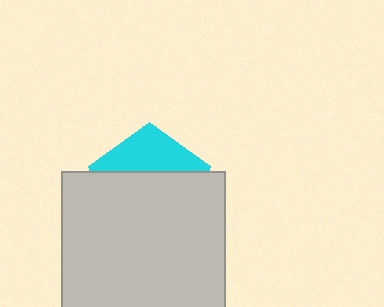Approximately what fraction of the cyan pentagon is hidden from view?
Roughly 67% of the cyan pentagon is hidden behind the light gray square.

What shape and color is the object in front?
The object in front is a light gray square.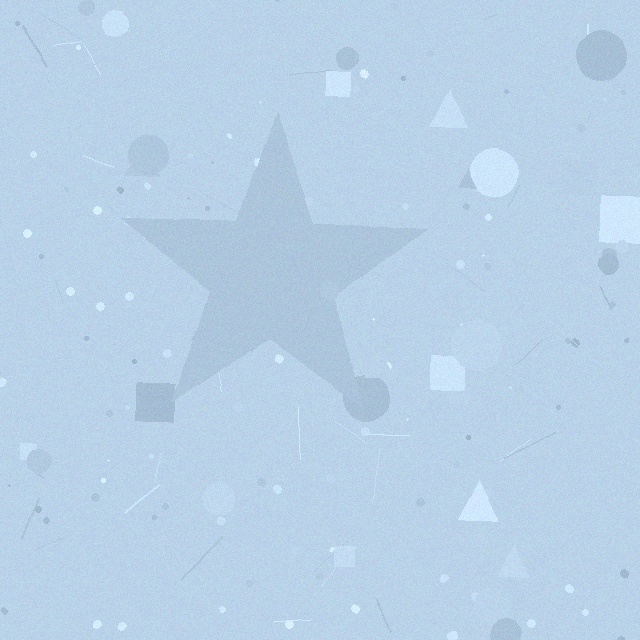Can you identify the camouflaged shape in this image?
The camouflaged shape is a star.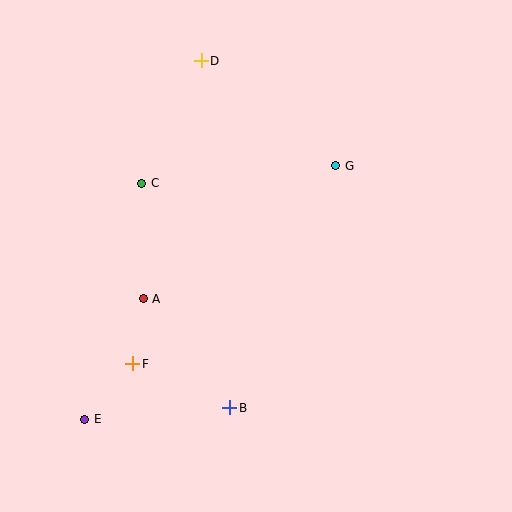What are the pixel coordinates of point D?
Point D is at (201, 61).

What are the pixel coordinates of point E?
Point E is at (85, 419).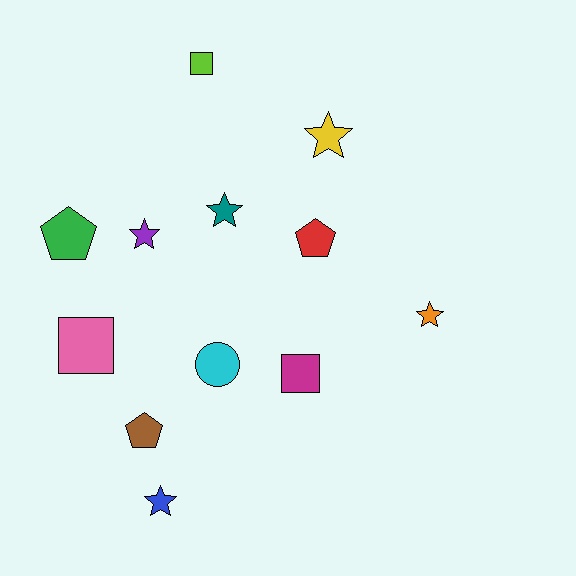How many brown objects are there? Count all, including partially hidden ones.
There is 1 brown object.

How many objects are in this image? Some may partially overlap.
There are 12 objects.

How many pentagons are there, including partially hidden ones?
There are 3 pentagons.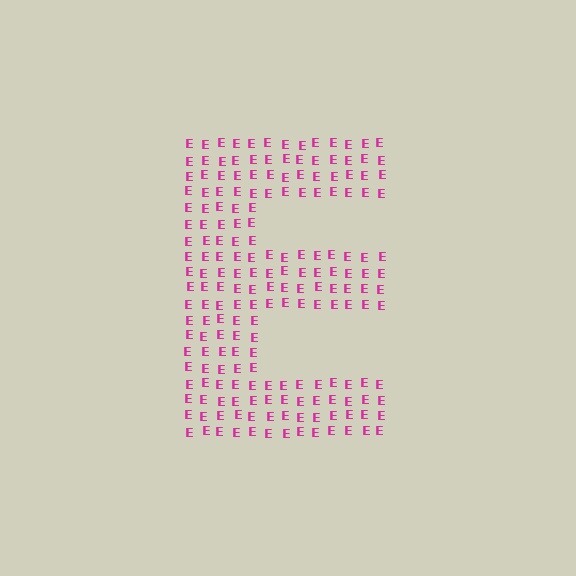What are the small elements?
The small elements are letter E's.